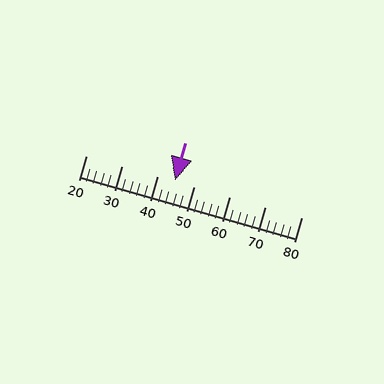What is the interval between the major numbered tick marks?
The major tick marks are spaced 10 units apart.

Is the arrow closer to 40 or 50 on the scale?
The arrow is closer to 40.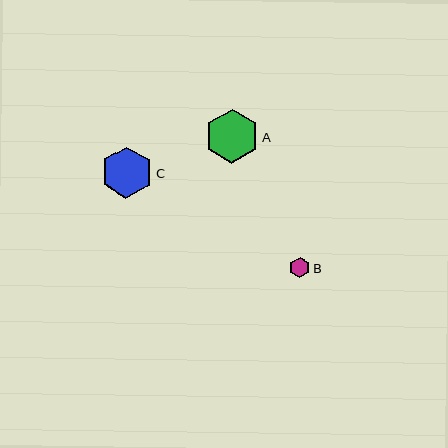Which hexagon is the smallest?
Hexagon B is the smallest with a size of approximately 21 pixels.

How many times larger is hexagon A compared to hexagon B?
Hexagon A is approximately 2.6 times the size of hexagon B.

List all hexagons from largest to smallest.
From largest to smallest: A, C, B.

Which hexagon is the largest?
Hexagon A is the largest with a size of approximately 54 pixels.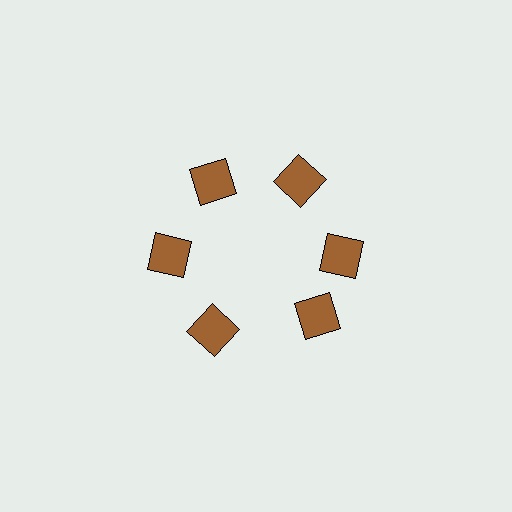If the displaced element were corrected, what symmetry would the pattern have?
It would have 6-fold rotational symmetry — the pattern would map onto itself every 60 degrees.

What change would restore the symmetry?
The symmetry would be restored by rotating it back into even spacing with its neighbors so that all 6 squares sit at equal angles and equal distance from the center.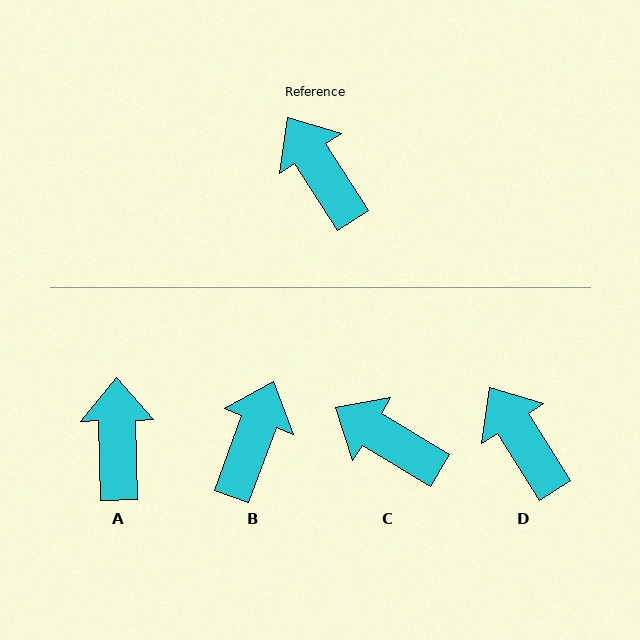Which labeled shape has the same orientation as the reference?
D.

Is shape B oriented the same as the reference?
No, it is off by about 53 degrees.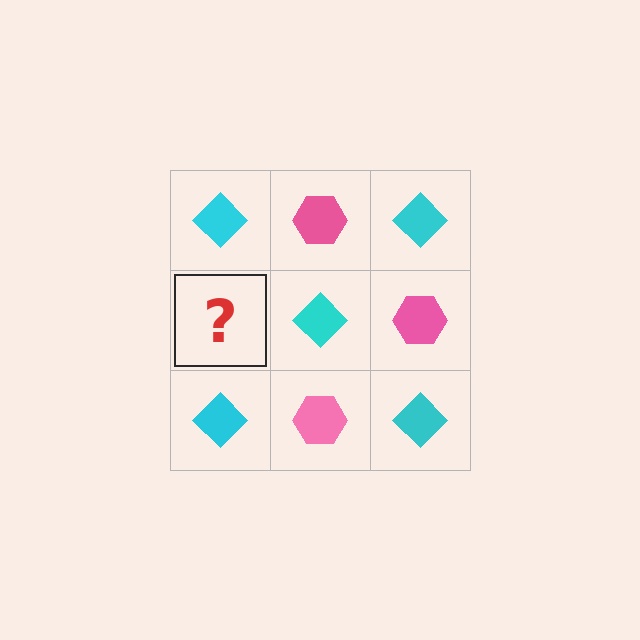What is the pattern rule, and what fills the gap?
The rule is that it alternates cyan diamond and pink hexagon in a checkerboard pattern. The gap should be filled with a pink hexagon.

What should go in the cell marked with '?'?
The missing cell should contain a pink hexagon.